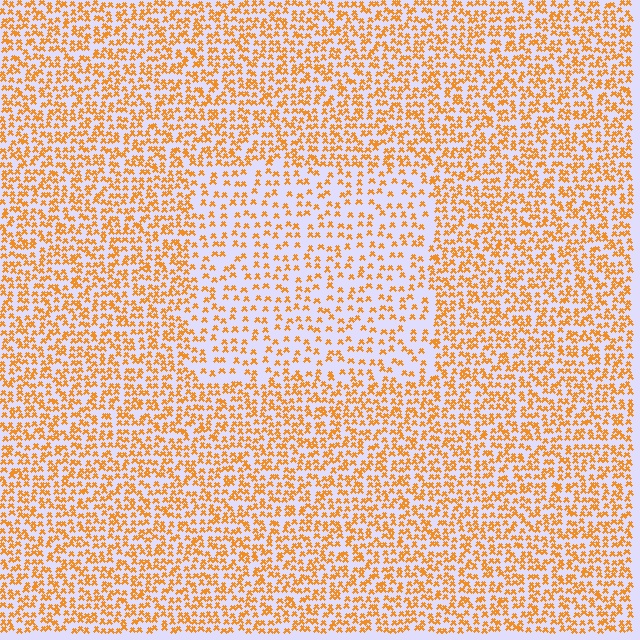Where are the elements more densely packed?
The elements are more densely packed outside the rectangle boundary.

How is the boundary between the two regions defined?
The boundary is defined by a change in element density (approximately 1.9x ratio). All elements are the same color, size, and shape.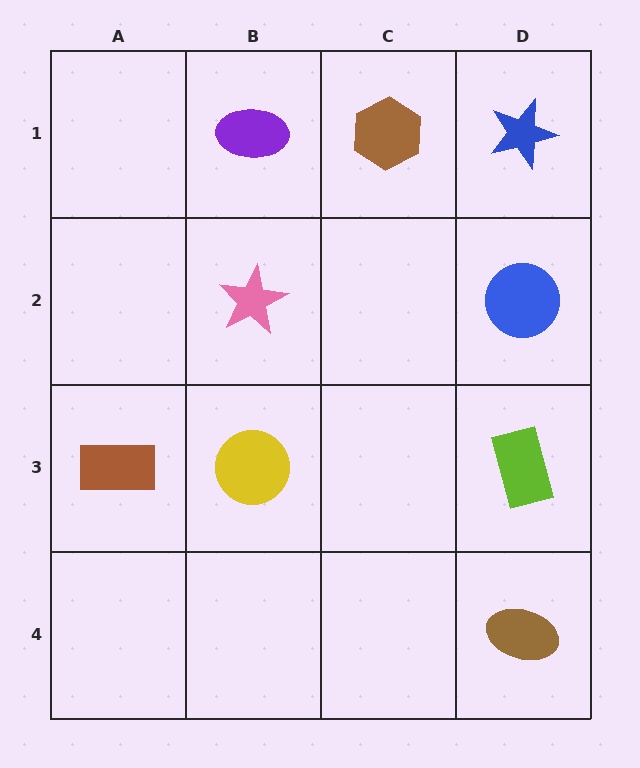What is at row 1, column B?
A purple ellipse.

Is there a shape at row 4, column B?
No, that cell is empty.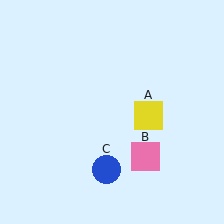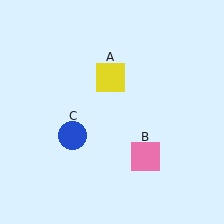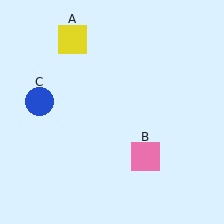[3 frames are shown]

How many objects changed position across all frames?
2 objects changed position: yellow square (object A), blue circle (object C).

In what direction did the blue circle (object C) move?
The blue circle (object C) moved up and to the left.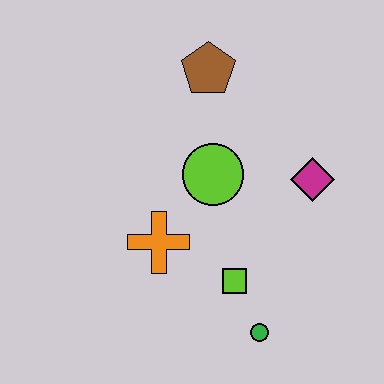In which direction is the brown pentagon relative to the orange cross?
The brown pentagon is above the orange cross.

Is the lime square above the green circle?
Yes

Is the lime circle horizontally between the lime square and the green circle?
No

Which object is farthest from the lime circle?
The green circle is farthest from the lime circle.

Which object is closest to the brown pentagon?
The lime circle is closest to the brown pentagon.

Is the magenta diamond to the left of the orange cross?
No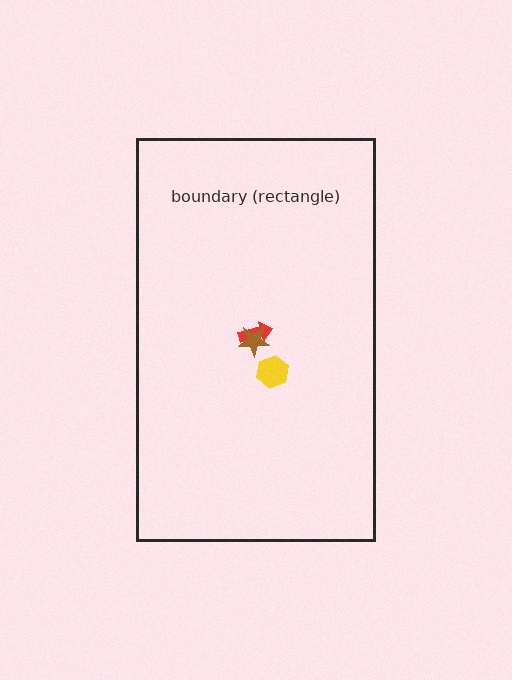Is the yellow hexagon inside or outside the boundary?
Inside.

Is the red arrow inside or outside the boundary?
Inside.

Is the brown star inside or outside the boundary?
Inside.